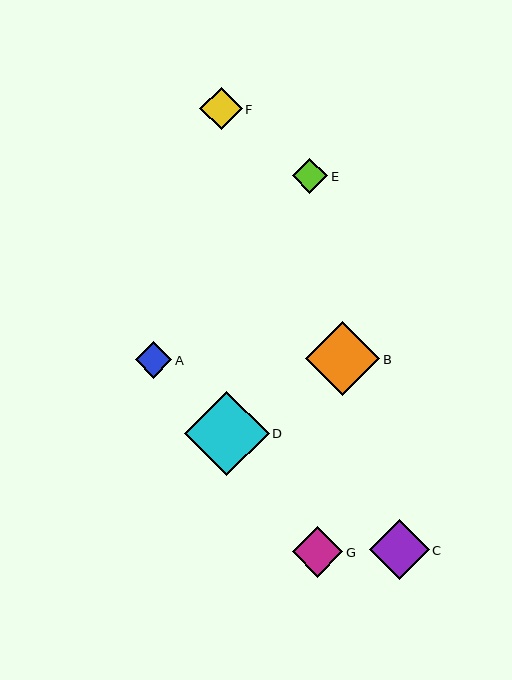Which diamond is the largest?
Diamond D is the largest with a size of approximately 85 pixels.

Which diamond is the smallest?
Diamond E is the smallest with a size of approximately 35 pixels.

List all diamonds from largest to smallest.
From largest to smallest: D, B, C, G, F, A, E.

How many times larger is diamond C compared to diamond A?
Diamond C is approximately 1.6 times the size of diamond A.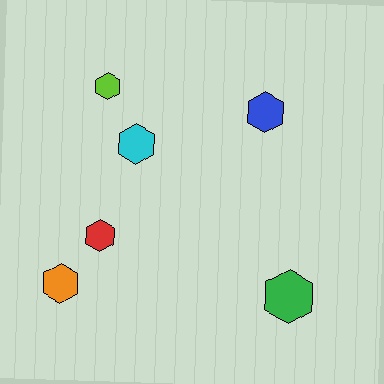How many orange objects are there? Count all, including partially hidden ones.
There is 1 orange object.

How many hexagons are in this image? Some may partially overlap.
There are 6 hexagons.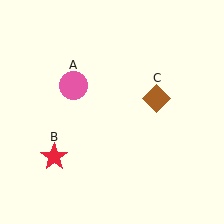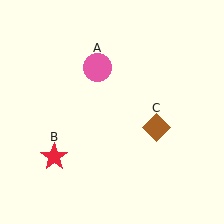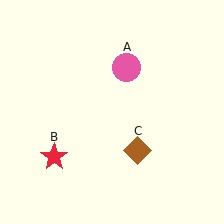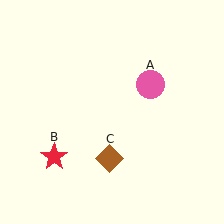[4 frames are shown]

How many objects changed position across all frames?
2 objects changed position: pink circle (object A), brown diamond (object C).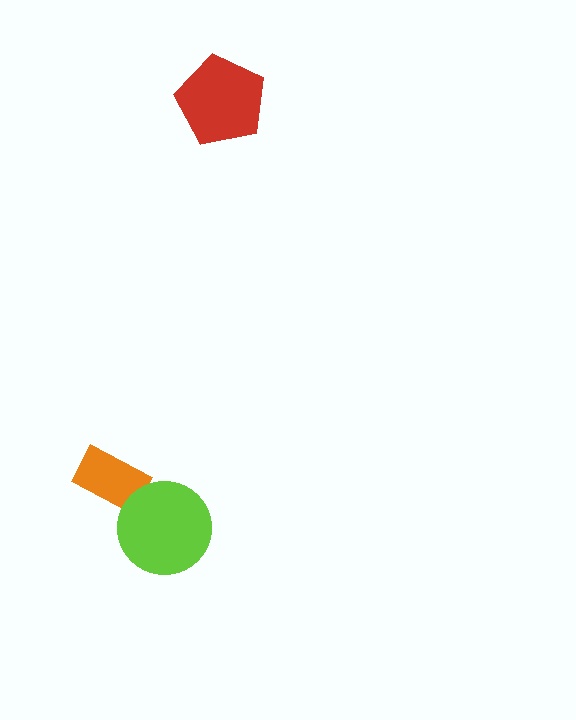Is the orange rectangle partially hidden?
Yes, it is partially covered by another shape.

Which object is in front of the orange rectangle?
The lime circle is in front of the orange rectangle.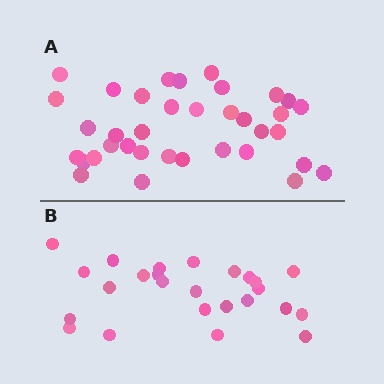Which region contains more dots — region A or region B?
Region A (the top region) has more dots.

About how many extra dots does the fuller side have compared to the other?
Region A has roughly 12 or so more dots than region B.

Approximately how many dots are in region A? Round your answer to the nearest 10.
About 40 dots. (The exact count is 36, which rounds to 40.)